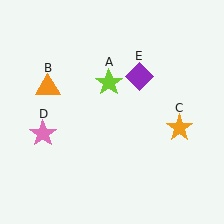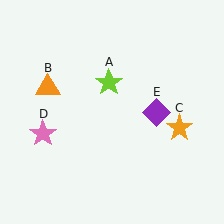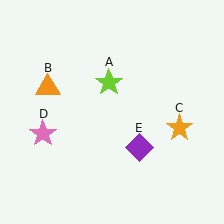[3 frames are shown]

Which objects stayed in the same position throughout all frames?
Lime star (object A) and orange triangle (object B) and orange star (object C) and pink star (object D) remained stationary.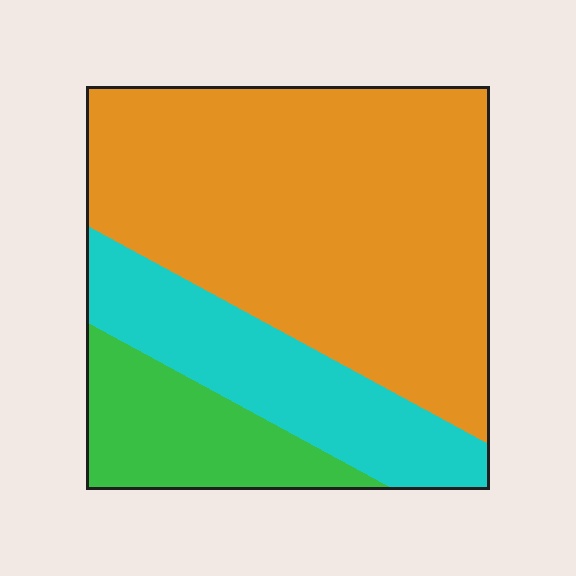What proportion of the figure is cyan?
Cyan covers 22% of the figure.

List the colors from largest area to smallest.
From largest to smallest: orange, cyan, green.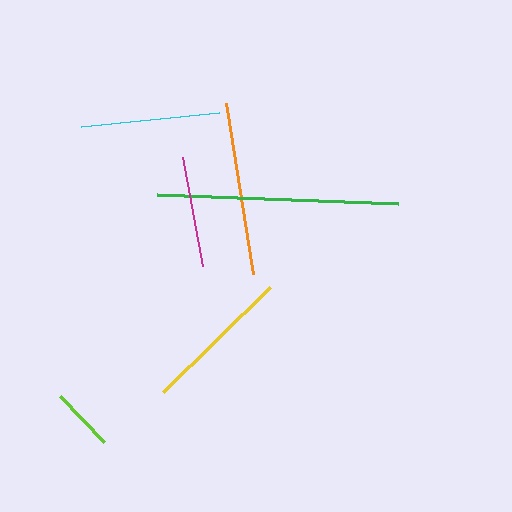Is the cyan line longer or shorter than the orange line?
The orange line is longer than the cyan line.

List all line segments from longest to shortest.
From longest to shortest: green, orange, yellow, cyan, magenta, lime.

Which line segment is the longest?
The green line is the longest at approximately 242 pixels.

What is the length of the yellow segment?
The yellow segment is approximately 150 pixels long.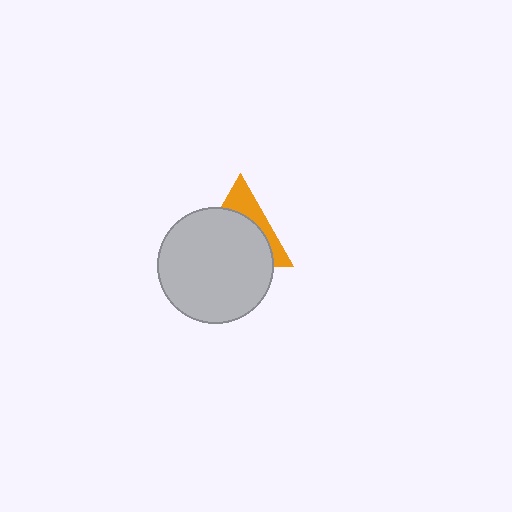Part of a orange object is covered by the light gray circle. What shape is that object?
It is a triangle.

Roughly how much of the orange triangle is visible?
A small part of it is visible (roughly 31%).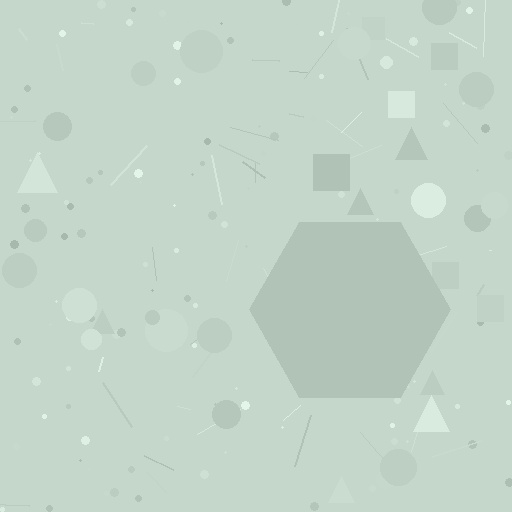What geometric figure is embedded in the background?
A hexagon is embedded in the background.